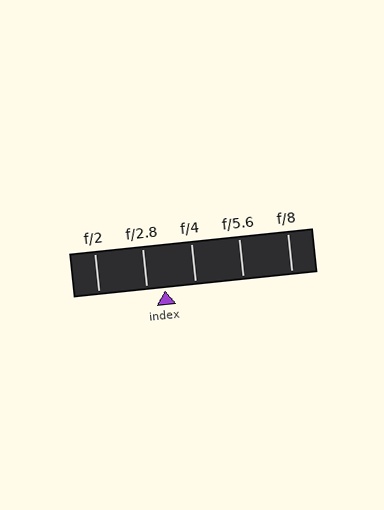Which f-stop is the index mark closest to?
The index mark is closest to f/2.8.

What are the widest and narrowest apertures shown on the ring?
The widest aperture shown is f/2 and the narrowest is f/8.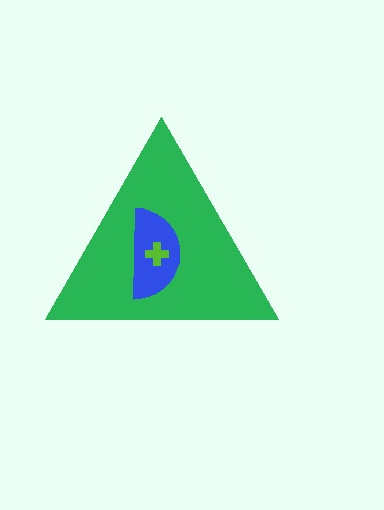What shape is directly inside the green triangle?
The blue semicircle.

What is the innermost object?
The lime cross.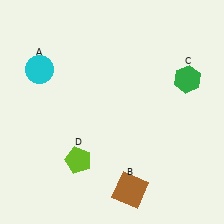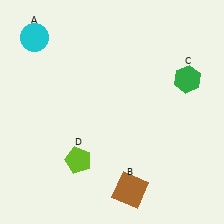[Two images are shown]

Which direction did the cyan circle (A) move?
The cyan circle (A) moved up.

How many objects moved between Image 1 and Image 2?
1 object moved between the two images.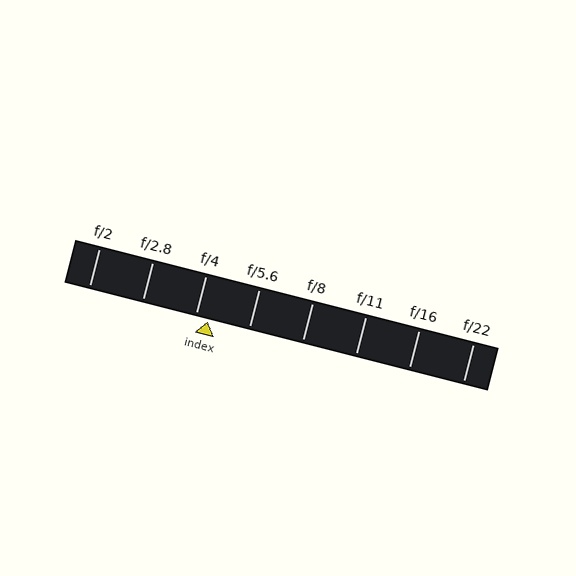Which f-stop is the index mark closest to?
The index mark is closest to f/4.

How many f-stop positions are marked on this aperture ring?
There are 8 f-stop positions marked.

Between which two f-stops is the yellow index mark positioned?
The index mark is between f/4 and f/5.6.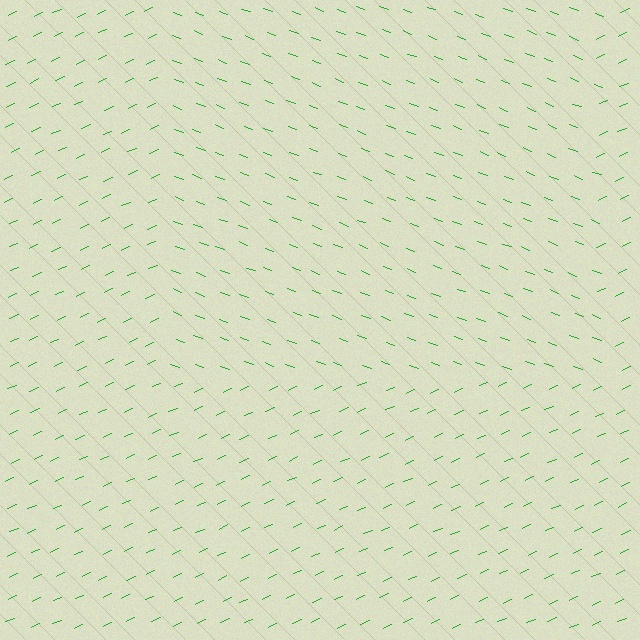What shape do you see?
I see a rectangle.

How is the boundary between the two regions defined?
The boundary is defined purely by a change in line orientation (approximately 45 degrees difference). All lines are the same color and thickness.